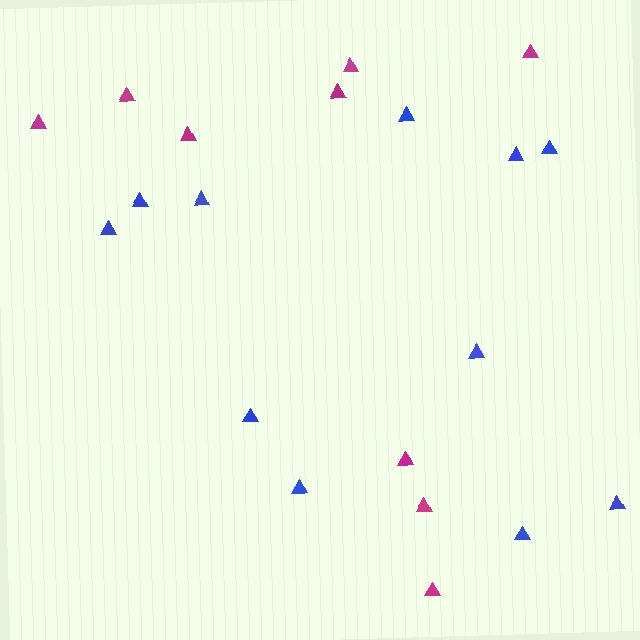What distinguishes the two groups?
There are 2 groups: one group of blue triangles (11) and one group of magenta triangles (9).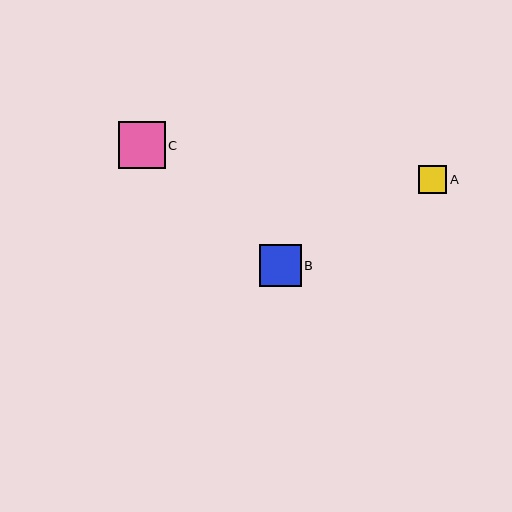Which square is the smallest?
Square A is the smallest with a size of approximately 29 pixels.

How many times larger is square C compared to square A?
Square C is approximately 1.6 times the size of square A.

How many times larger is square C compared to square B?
Square C is approximately 1.1 times the size of square B.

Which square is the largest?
Square C is the largest with a size of approximately 47 pixels.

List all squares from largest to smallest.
From largest to smallest: C, B, A.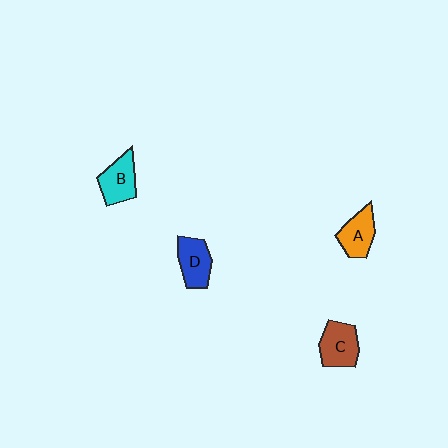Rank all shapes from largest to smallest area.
From largest to smallest: C (brown), B (cyan), D (blue), A (orange).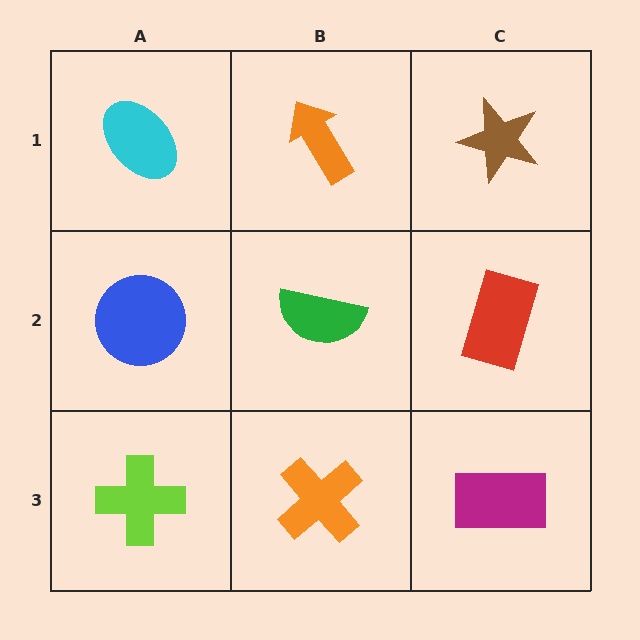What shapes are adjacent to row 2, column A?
A cyan ellipse (row 1, column A), a lime cross (row 3, column A), a green semicircle (row 2, column B).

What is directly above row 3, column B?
A green semicircle.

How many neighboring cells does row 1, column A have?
2.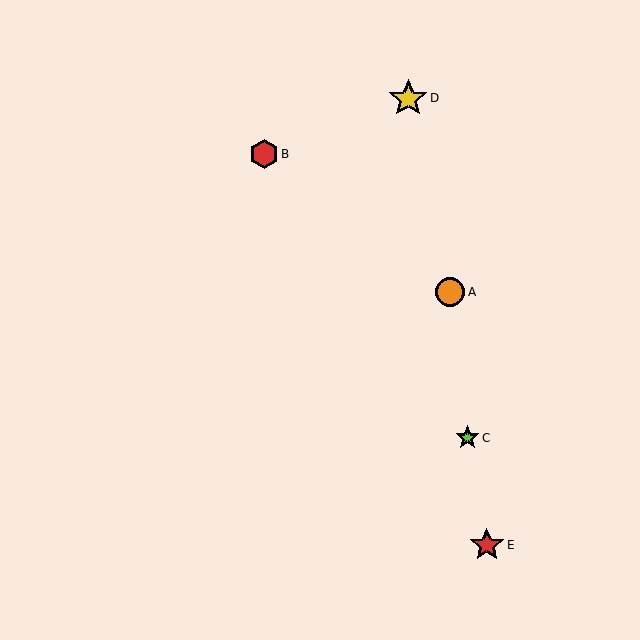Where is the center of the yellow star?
The center of the yellow star is at (408, 98).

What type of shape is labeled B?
Shape B is a red hexagon.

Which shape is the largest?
The yellow star (labeled D) is the largest.